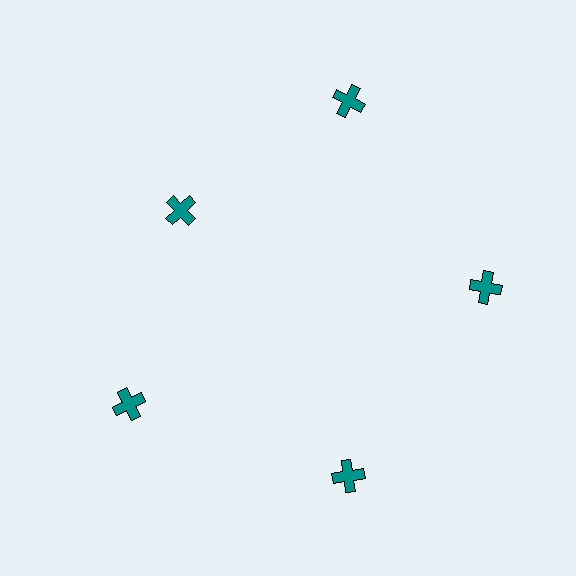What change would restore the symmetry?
The symmetry would be restored by moving it outward, back onto the ring so that all 5 crosses sit at equal angles and equal distance from the center.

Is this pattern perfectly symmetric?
No. The 5 teal crosses are arranged in a ring, but one element near the 10 o'clock position is pulled inward toward the center, breaking the 5-fold rotational symmetry.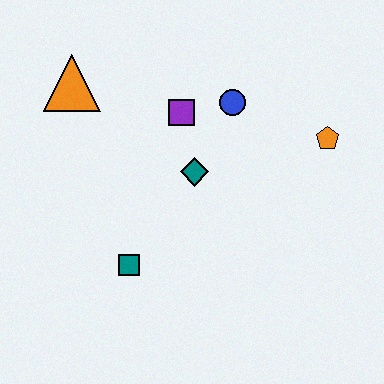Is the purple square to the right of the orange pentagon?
No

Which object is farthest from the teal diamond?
The orange triangle is farthest from the teal diamond.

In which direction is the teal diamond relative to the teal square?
The teal diamond is above the teal square.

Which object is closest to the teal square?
The teal diamond is closest to the teal square.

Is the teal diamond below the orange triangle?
Yes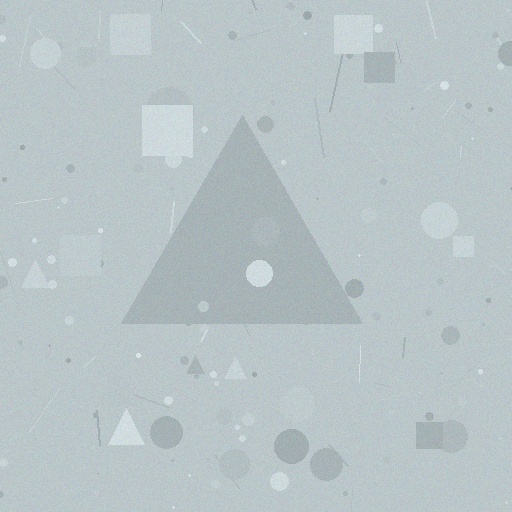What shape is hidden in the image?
A triangle is hidden in the image.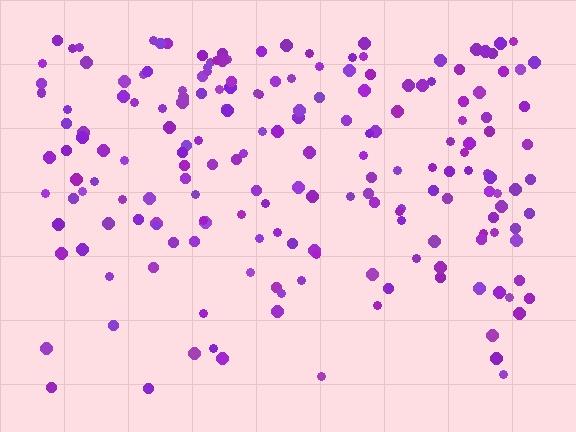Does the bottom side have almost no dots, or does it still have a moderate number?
Still a moderate number, just noticeably fewer than the top.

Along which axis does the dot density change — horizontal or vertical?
Vertical.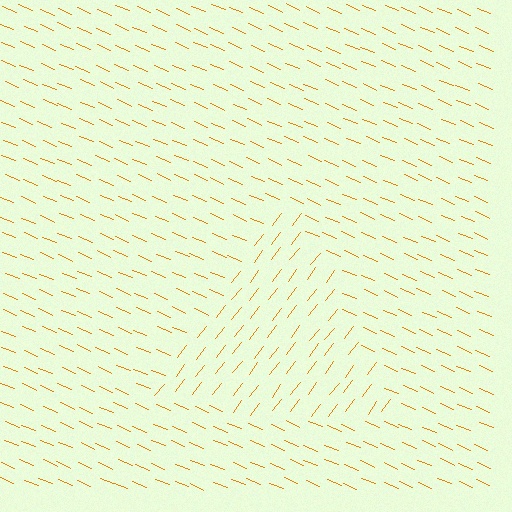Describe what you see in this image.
The image is filled with small orange line segments. A triangle region in the image has lines oriented differently from the surrounding lines, creating a visible texture boundary.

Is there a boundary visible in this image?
Yes, there is a texture boundary formed by a change in line orientation.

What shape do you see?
I see a triangle.